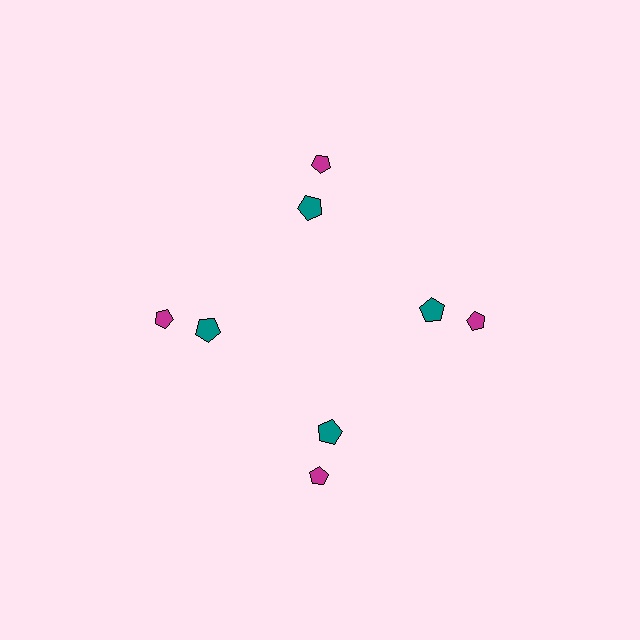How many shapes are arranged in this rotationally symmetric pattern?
There are 8 shapes, arranged in 4 groups of 2.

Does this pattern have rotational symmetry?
Yes, this pattern has 4-fold rotational symmetry. It looks the same after rotating 90 degrees around the center.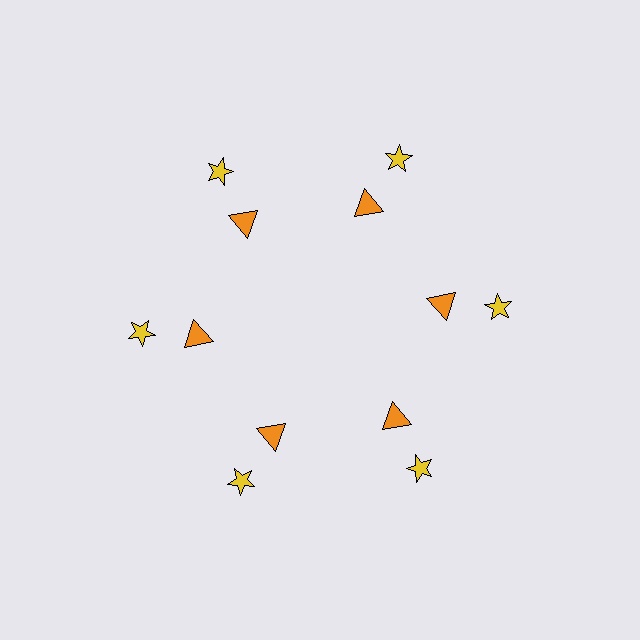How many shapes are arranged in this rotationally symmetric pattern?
There are 12 shapes, arranged in 6 groups of 2.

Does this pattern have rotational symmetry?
Yes, this pattern has 6-fold rotational symmetry. It looks the same after rotating 60 degrees around the center.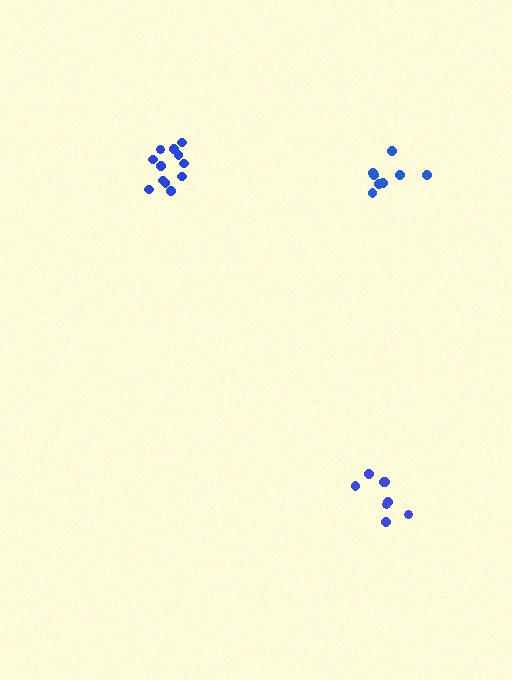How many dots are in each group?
Group 1: 8 dots, Group 2: 8 dots, Group 3: 12 dots (28 total).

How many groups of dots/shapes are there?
There are 3 groups.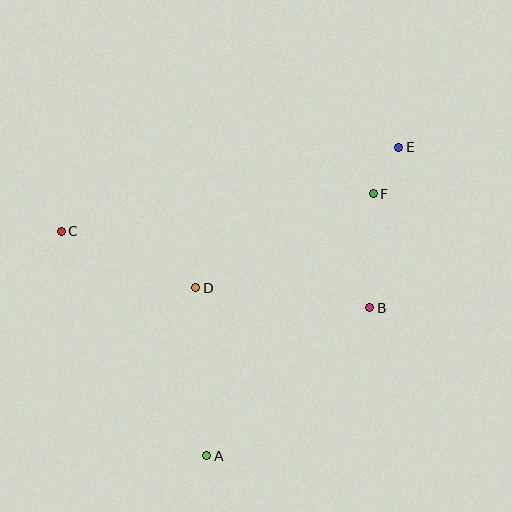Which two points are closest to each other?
Points E and F are closest to each other.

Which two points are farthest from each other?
Points A and E are farthest from each other.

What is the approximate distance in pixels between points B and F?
The distance between B and F is approximately 114 pixels.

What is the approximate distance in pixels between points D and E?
The distance between D and E is approximately 247 pixels.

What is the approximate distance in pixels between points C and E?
The distance between C and E is approximately 348 pixels.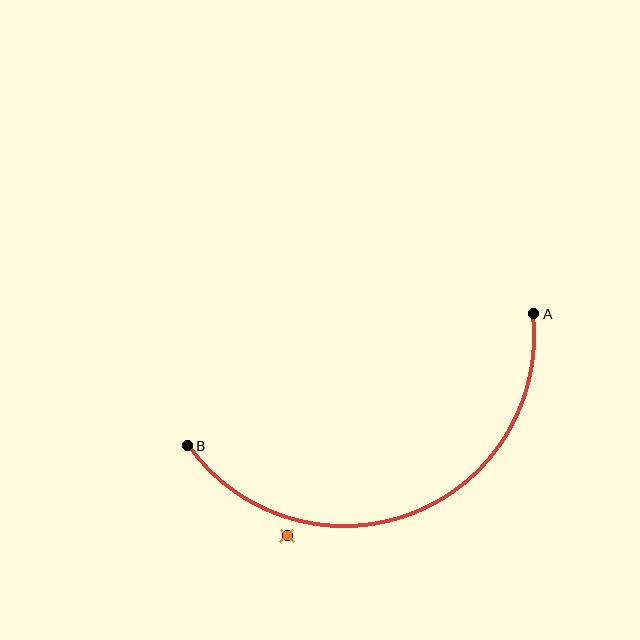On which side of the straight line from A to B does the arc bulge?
The arc bulges below the straight line connecting A and B.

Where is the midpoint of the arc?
The arc midpoint is the point on the curve farthest from the straight line joining A and B. It sits below that line.